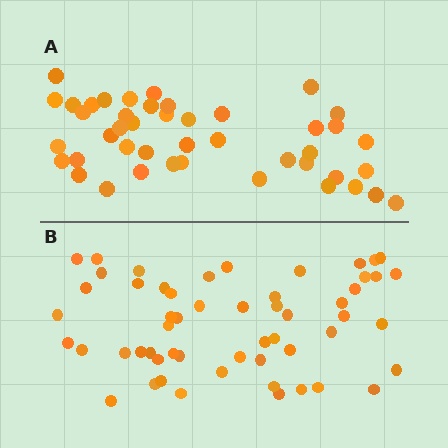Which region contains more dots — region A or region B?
Region B (the bottom region) has more dots.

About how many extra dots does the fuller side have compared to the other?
Region B has roughly 12 or so more dots than region A.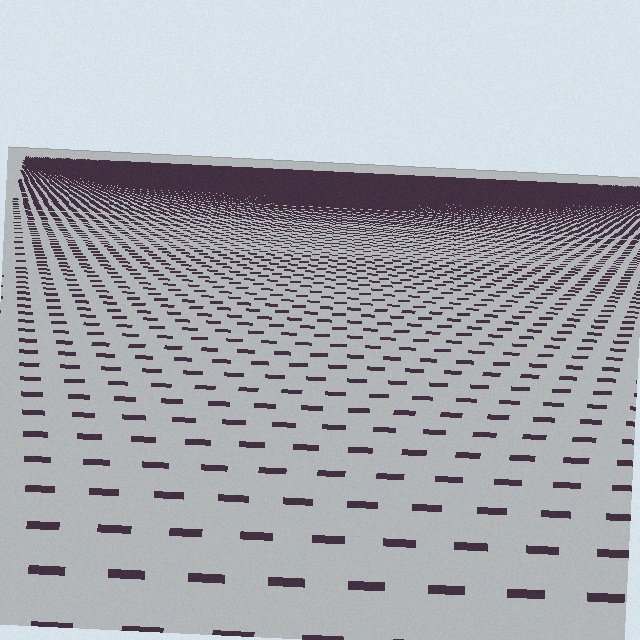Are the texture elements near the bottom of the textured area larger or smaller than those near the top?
Larger. Near the bottom, elements are closer to the viewer and appear at a bigger on-screen size.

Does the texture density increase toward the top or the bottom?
Density increases toward the top.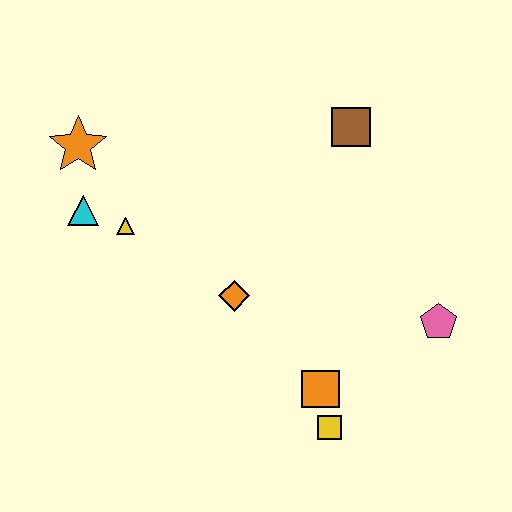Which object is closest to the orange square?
The yellow square is closest to the orange square.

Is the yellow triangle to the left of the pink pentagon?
Yes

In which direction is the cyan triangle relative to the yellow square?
The cyan triangle is to the left of the yellow square.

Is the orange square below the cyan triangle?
Yes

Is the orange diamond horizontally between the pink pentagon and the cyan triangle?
Yes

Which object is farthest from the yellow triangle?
The pink pentagon is farthest from the yellow triangle.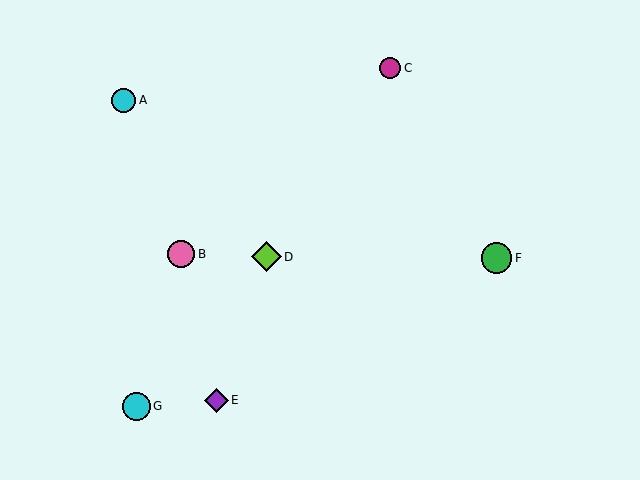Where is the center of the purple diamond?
The center of the purple diamond is at (216, 400).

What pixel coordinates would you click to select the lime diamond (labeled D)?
Click at (266, 257) to select the lime diamond D.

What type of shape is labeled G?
Shape G is a cyan circle.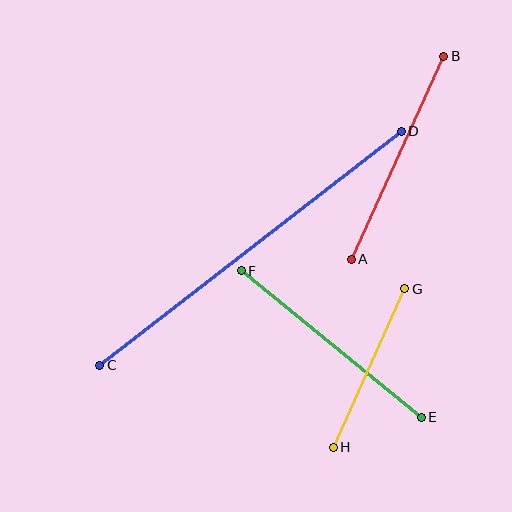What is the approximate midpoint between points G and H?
The midpoint is at approximately (369, 368) pixels.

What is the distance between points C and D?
The distance is approximately 381 pixels.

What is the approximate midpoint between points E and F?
The midpoint is at approximately (331, 344) pixels.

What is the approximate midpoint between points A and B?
The midpoint is at approximately (398, 158) pixels.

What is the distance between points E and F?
The distance is approximately 232 pixels.